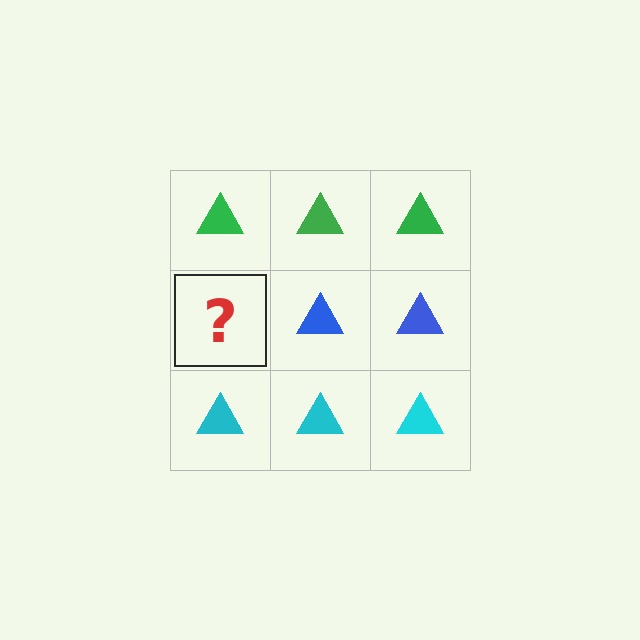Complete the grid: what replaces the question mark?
The question mark should be replaced with a blue triangle.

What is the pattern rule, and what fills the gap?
The rule is that each row has a consistent color. The gap should be filled with a blue triangle.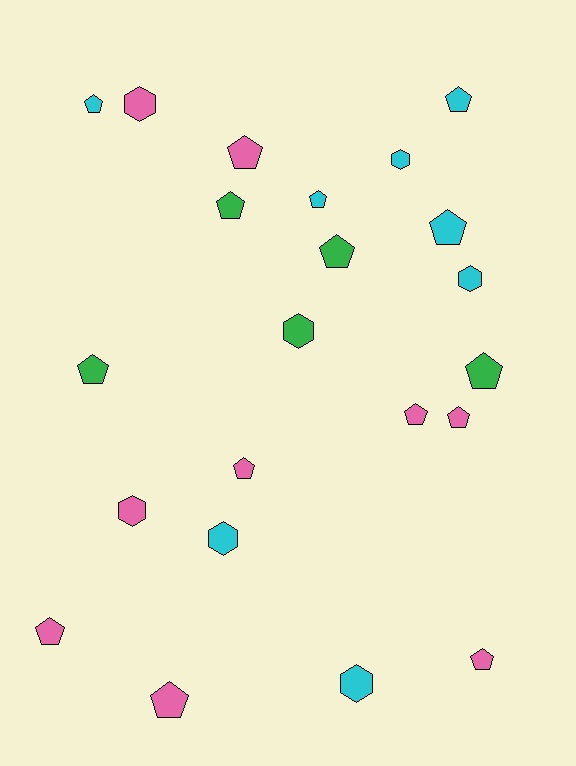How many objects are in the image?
There are 22 objects.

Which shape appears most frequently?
Pentagon, with 15 objects.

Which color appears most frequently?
Pink, with 9 objects.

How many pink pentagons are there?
There are 7 pink pentagons.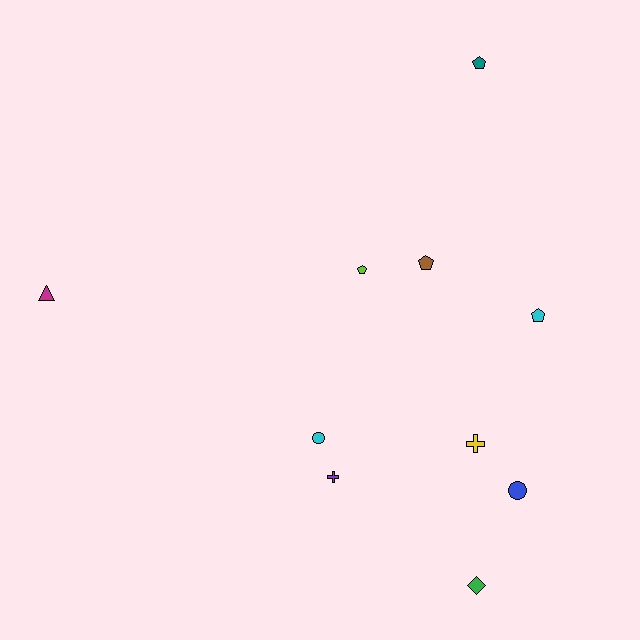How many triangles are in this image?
There is 1 triangle.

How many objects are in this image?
There are 10 objects.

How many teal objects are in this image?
There is 1 teal object.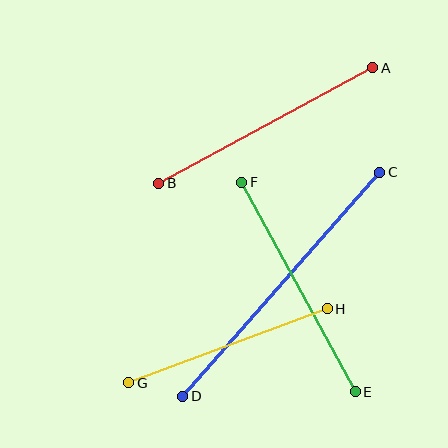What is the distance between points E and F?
The distance is approximately 238 pixels.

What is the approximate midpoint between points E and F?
The midpoint is at approximately (298, 287) pixels.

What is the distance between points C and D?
The distance is approximately 298 pixels.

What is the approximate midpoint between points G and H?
The midpoint is at approximately (228, 346) pixels.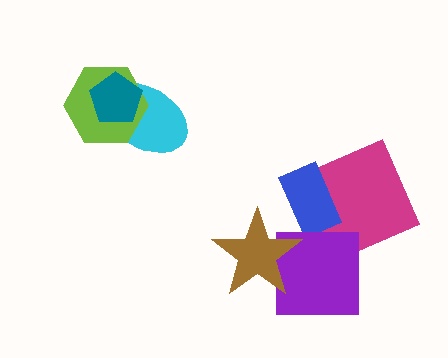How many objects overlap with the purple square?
1 object overlaps with the purple square.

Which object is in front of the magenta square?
The blue rectangle is in front of the magenta square.